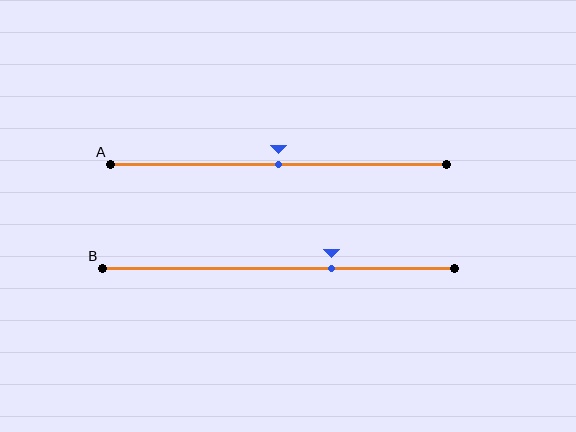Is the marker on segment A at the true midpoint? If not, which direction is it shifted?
Yes, the marker on segment A is at the true midpoint.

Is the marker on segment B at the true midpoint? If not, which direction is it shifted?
No, the marker on segment B is shifted to the right by about 15% of the segment length.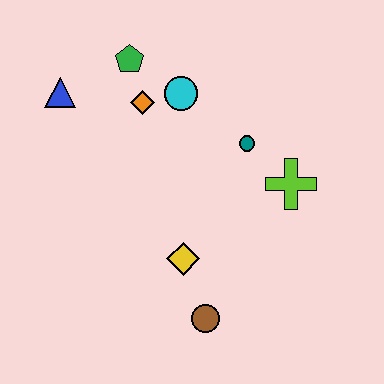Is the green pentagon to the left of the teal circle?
Yes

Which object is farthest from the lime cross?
The blue triangle is farthest from the lime cross.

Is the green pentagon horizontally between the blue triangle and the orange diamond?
Yes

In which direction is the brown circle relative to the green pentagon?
The brown circle is below the green pentagon.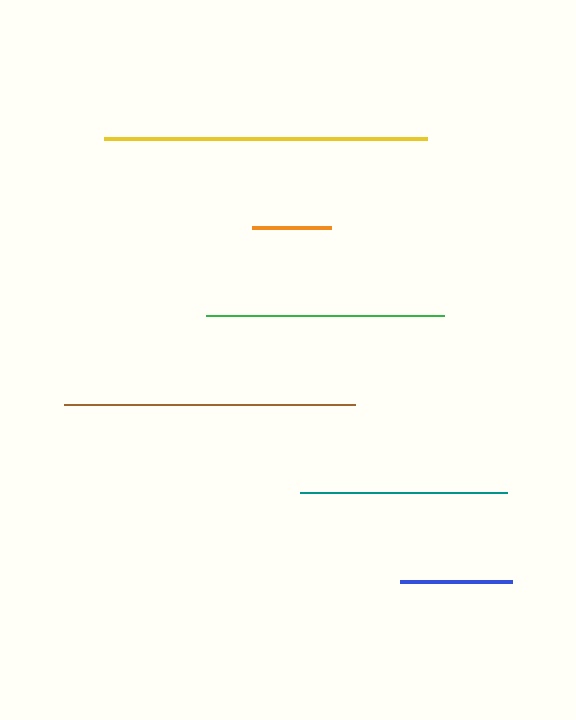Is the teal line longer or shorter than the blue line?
The teal line is longer than the blue line.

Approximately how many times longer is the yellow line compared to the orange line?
The yellow line is approximately 4.1 times the length of the orange line.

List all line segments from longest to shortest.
From longest to shortest: yellow, brown, green, teal, blue, orange.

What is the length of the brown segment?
The brown segment is approximately 290 pixels long.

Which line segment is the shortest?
The orange line is the shortest at approximately 79 pixels.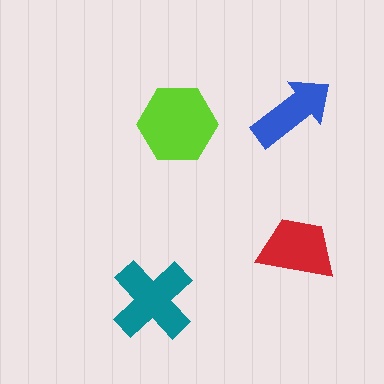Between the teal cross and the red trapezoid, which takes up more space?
The teal cross.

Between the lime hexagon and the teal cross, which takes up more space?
The lime hexagon.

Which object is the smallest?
The blue arrow.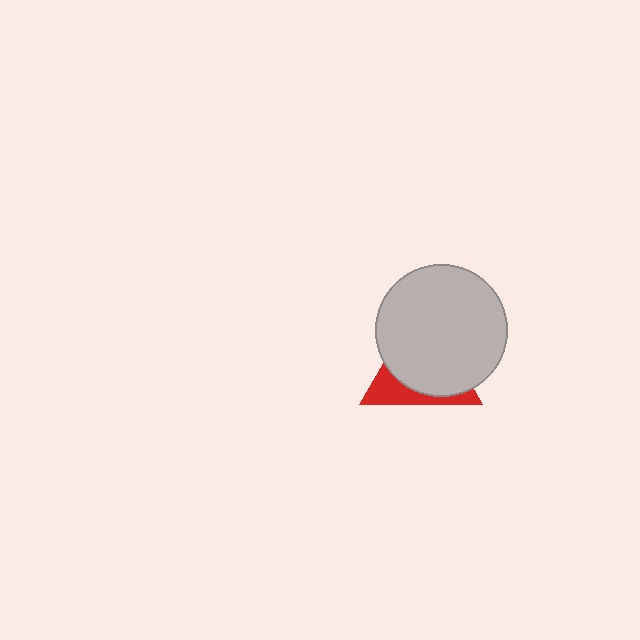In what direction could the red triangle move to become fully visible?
The red triangle could move toward the lower-left. That would shift it out from behind the light gray circle entirely.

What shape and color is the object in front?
The object in front is a light gray circle.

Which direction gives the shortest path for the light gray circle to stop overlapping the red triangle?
Moving toward the upper-right gives the shortest separation.